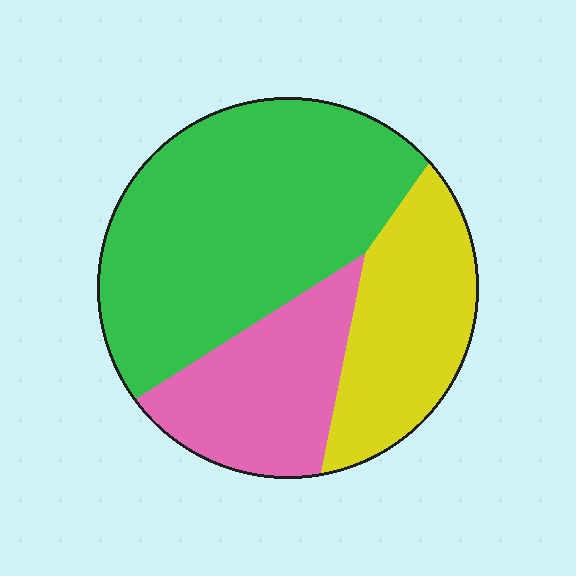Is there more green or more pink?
Green.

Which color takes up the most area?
Green, at roughly 50%.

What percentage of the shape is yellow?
Yellow takes up about one quarter (1/4) of the shape.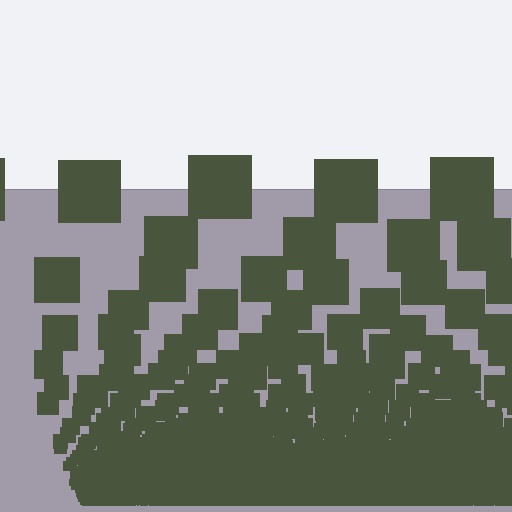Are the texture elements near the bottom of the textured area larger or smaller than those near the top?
Smaller. The gradient is inverted — elements near the bottom are smaller and denser.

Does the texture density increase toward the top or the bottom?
Density increases toward the bottom.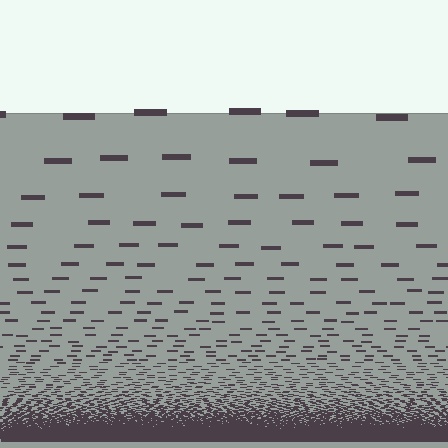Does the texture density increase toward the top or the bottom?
Density increases toward the bottom.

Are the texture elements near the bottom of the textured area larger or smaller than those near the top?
Smaller. The gradient is inverted — elements near the bottom are smaller and denser.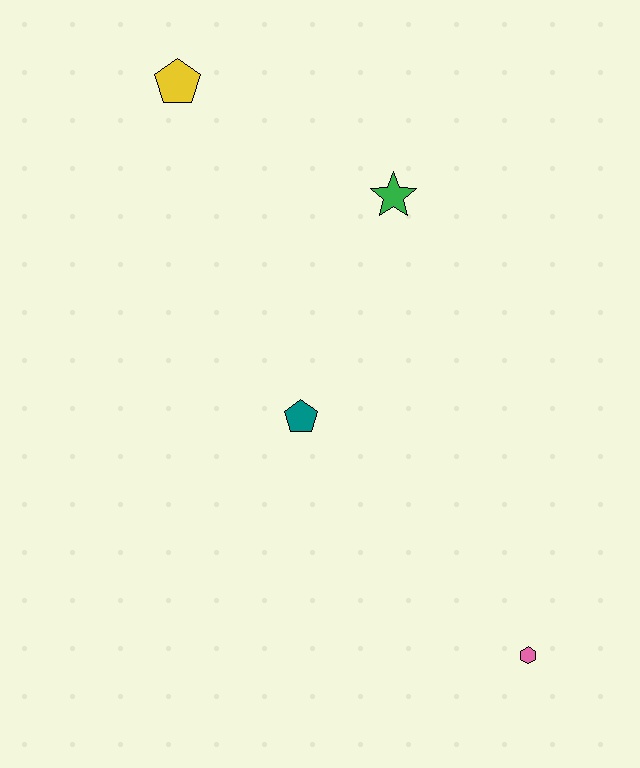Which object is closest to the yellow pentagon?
The green star is closest to the yellow pentagon.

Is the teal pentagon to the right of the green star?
No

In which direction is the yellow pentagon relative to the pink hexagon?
The yellow pentagon is above the pink hexagon.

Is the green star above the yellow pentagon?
No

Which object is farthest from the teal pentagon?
The yellow pentagon is farthest from the teal pentagon.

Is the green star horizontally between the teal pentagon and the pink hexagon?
Yes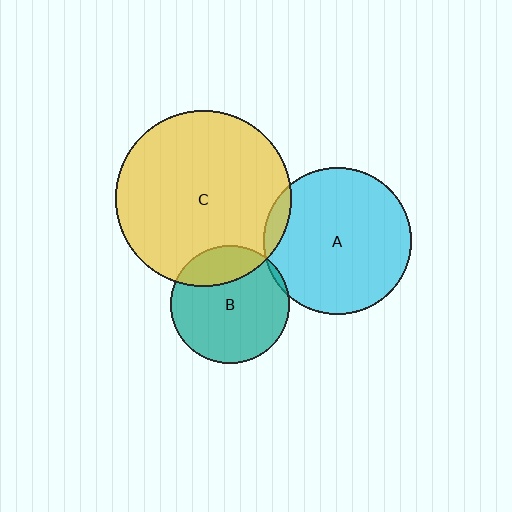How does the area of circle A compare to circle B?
Approximately 1.6 times.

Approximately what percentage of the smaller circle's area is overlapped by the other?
Approximately 25%.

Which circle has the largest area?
Circle C (yellow).